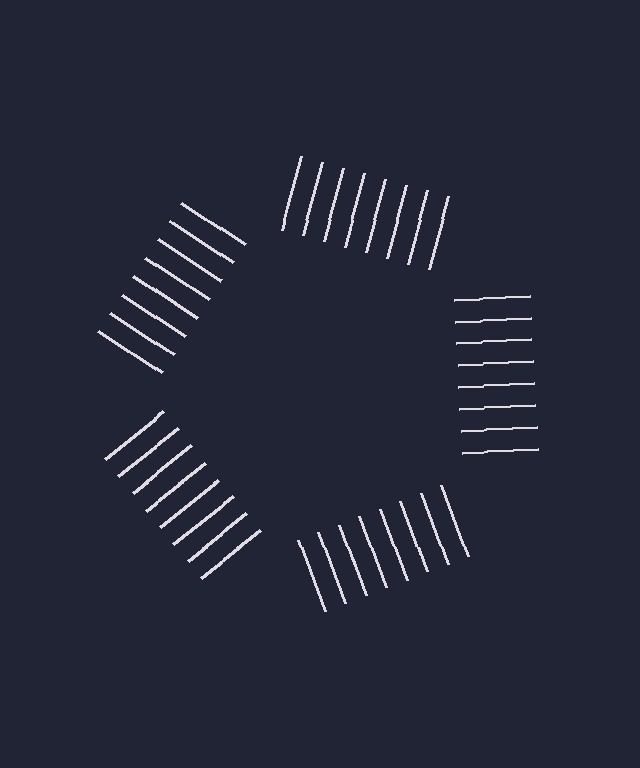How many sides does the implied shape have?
5 sides — the line-ends trace a pentagon.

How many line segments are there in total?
40 — 8 along each of the 5 edges.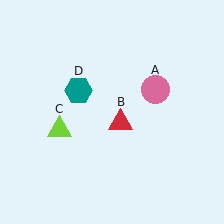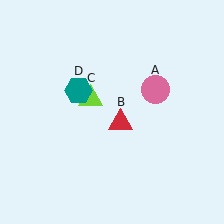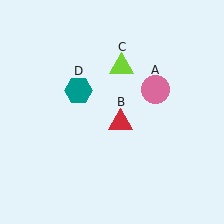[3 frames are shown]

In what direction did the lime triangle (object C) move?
The lime triangle (object C) moved up and to the right.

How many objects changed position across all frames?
1 object changed position: lime triangle (object C).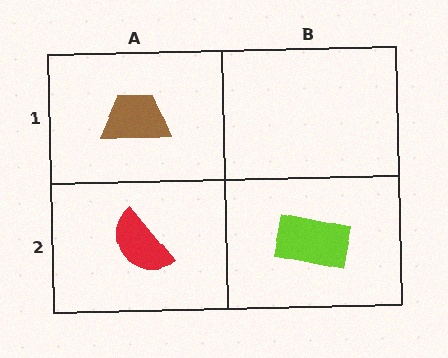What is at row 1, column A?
A brown trapezoid.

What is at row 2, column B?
A lime rectangle.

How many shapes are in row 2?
2 shapes.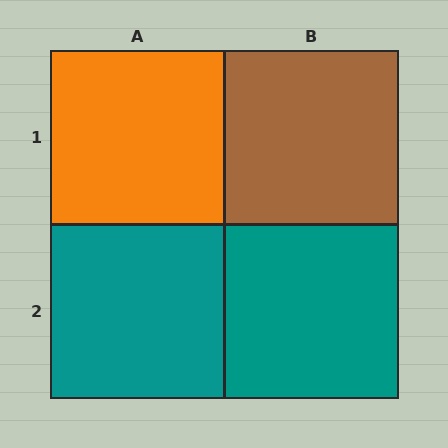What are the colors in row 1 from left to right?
Orange, brown.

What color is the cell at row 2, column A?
Teal.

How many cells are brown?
1 cell is brown.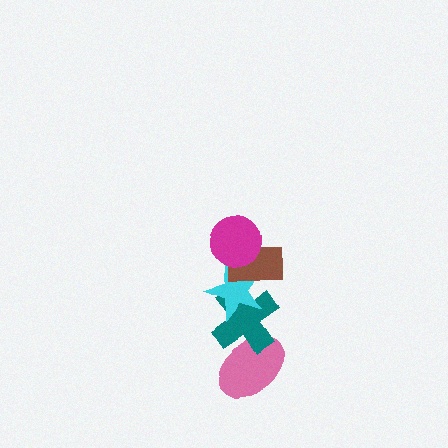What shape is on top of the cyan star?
The brown rectangle is on top of the cyan star.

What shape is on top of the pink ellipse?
The teal cross is on top of the pink ellipse.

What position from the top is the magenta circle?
The magenta circle is 1st from the top.